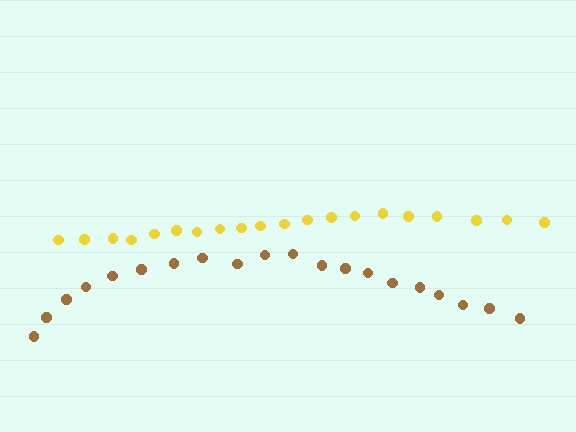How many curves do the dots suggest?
There are 2 distinct paths.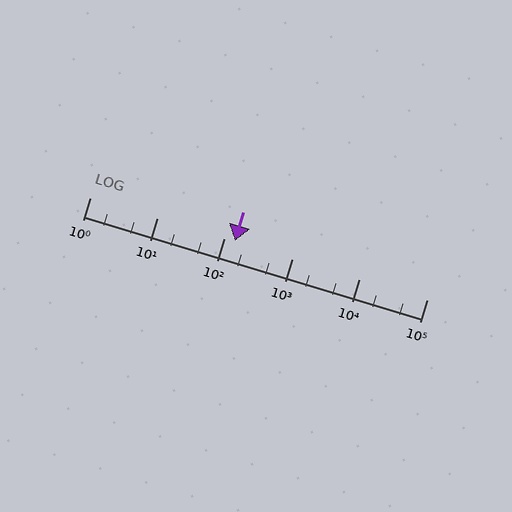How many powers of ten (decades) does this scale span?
The scale spans 5 decades, from 1 to 100000.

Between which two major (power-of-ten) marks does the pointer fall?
The pointer is between 100 and 1000.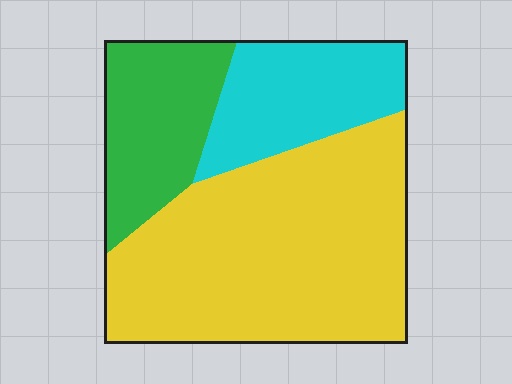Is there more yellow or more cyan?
Yellow.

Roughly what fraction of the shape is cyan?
Cyan takes up about one fifth (1/5) of the shape.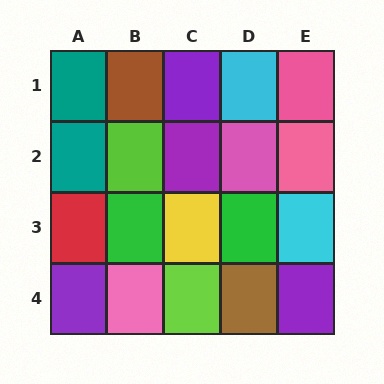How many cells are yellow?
1 cell is yellow.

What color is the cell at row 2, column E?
Pink.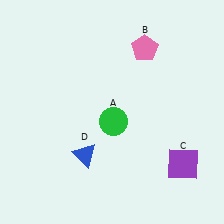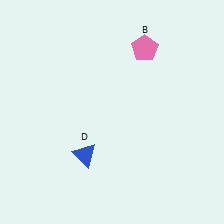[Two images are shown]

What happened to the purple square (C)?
The purple square (C) was removed in Image 2. It was in the bottom-right area of Image 1.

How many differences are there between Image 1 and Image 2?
There are 2 differences between the two images.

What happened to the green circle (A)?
The green circle (A) was removed in Image 2. It was in the bottom-right area of Image 1.